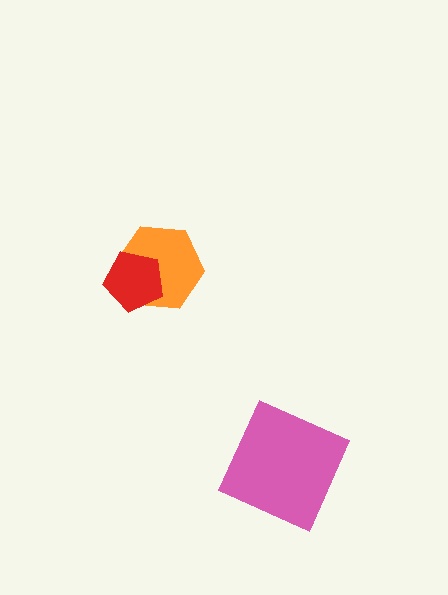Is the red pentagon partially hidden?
No, no other shape covers it.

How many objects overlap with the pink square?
0 objects overlap with the pink square.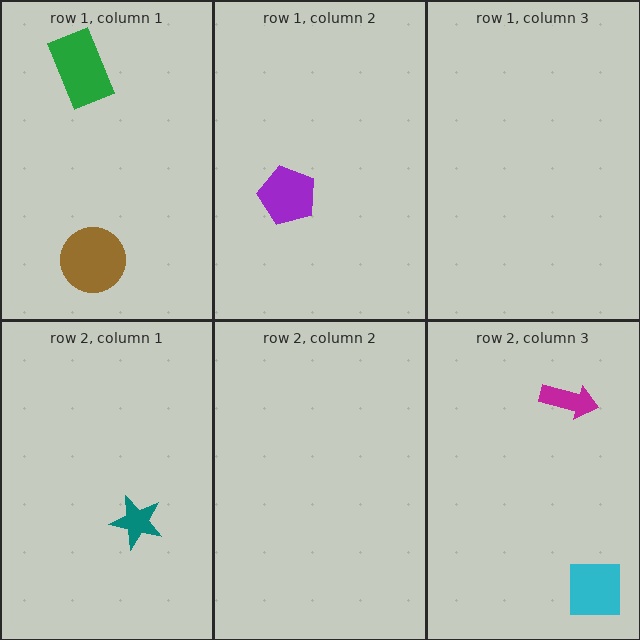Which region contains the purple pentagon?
The row 1, column 2 region.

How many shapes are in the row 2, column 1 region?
1.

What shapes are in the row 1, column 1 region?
The green rectangle, the brown circle.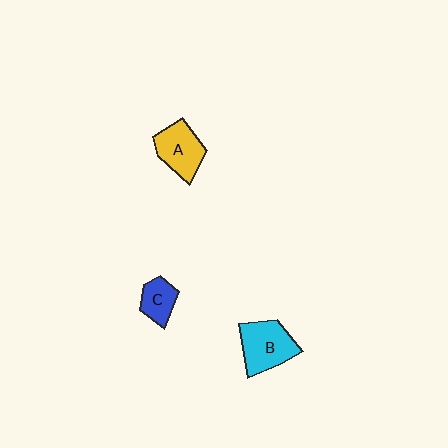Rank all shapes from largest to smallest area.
From largest to smallest: B (cyan), A (yellow), C (blue).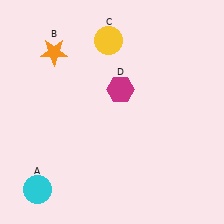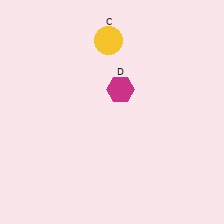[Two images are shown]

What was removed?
The orange star (B), the cyan circle (A) were removed in Image 2.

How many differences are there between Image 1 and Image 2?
There are 2 differences between the two images.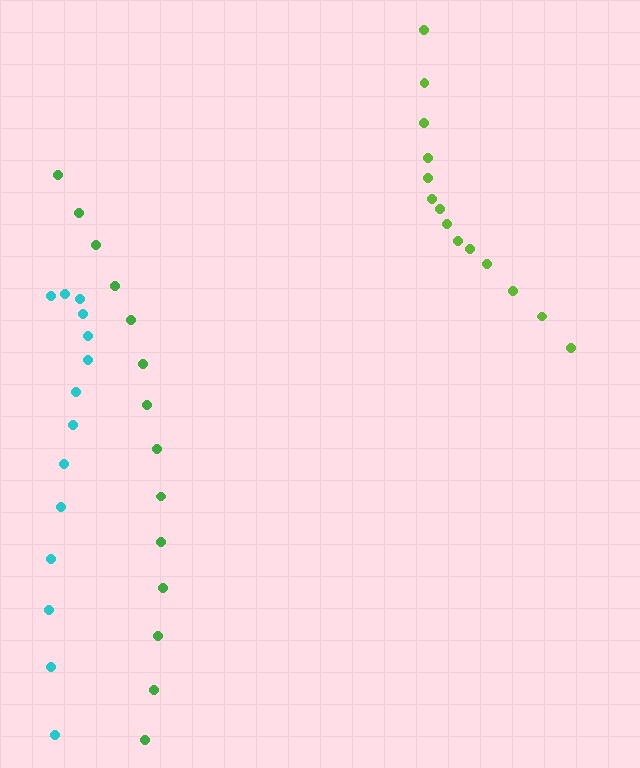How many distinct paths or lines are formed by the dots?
There are 3 distinct paths.